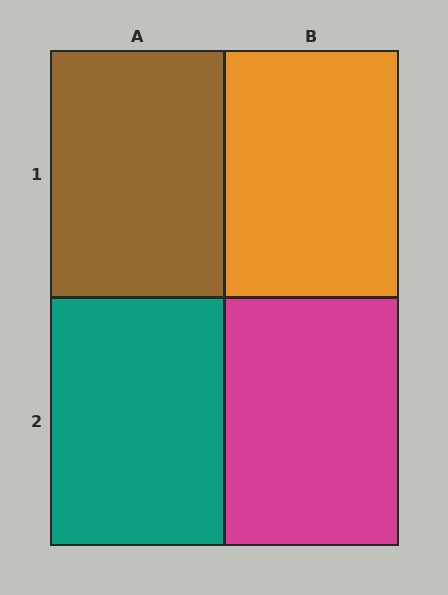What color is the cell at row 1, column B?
Orange.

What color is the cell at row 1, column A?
Brown.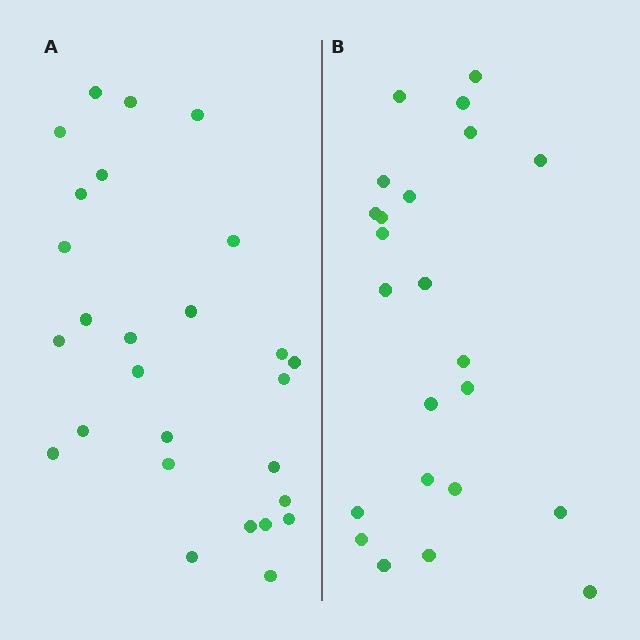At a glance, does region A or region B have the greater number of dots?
Region A (the left region) has more dots.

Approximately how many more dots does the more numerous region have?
Region A has about 4 more dots than region B.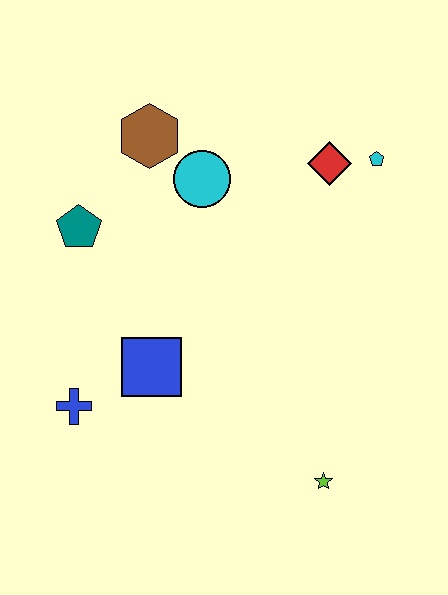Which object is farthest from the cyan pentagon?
The blue cross is farthest from the cyan pentagon.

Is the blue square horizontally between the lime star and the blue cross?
Yes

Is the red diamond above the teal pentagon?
Yes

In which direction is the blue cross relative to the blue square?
The blue cross is to the left of the blue square.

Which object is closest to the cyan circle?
The brown hexagon is closest to the cyan circle.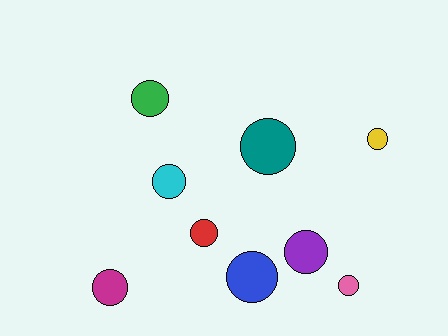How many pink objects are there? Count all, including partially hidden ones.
There is 1 pink object.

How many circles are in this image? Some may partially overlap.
There are 9 circles.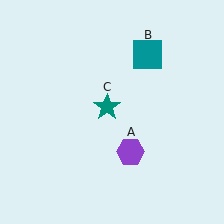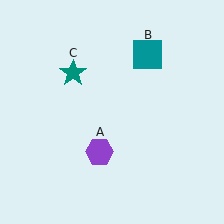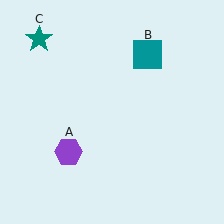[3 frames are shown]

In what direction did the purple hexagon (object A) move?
The purple hexagon (object A) moved left.